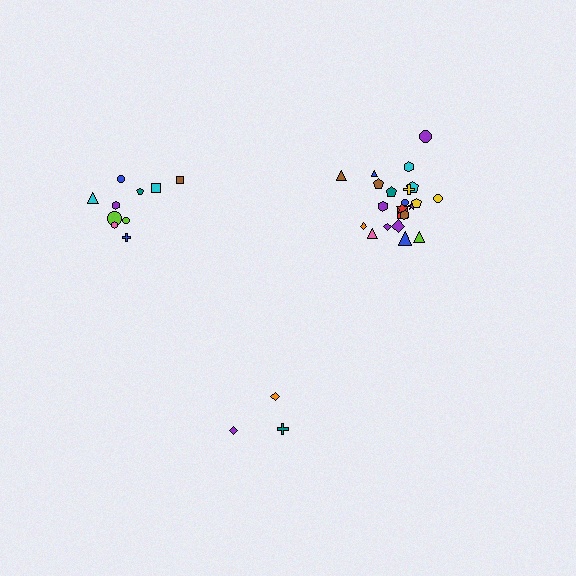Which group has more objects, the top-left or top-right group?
The top-right group.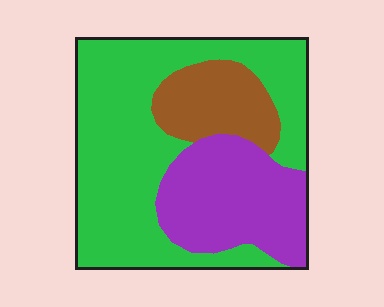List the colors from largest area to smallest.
From largest to smallest: green, purple, brown.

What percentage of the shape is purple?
Purple takes up between a quarter and a half of the shape.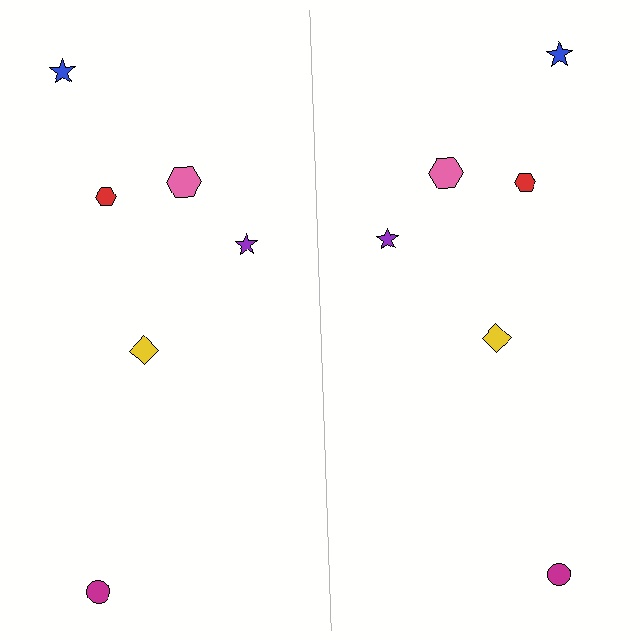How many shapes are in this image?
There are 12 shapes in this image.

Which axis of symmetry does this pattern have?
The pattern has a vertical axis of symmetry running through the center of the image.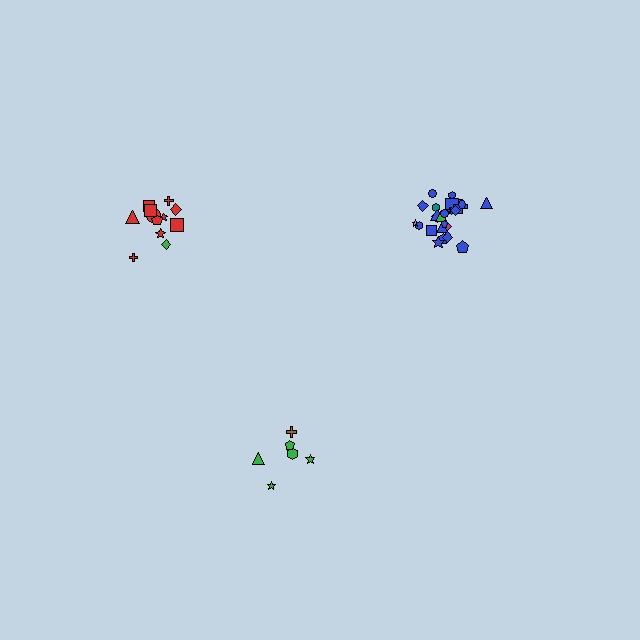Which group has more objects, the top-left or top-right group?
The top-right group.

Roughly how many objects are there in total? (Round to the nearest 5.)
Roughly 45 objects in total.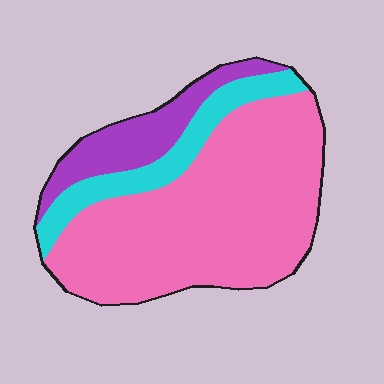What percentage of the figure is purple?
Purple covers about 15% of the figure.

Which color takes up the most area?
Pink, at roughly 70%.